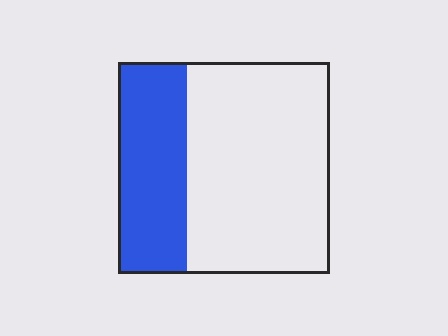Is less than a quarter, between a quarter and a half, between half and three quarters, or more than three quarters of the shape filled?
Between a quarter and a half.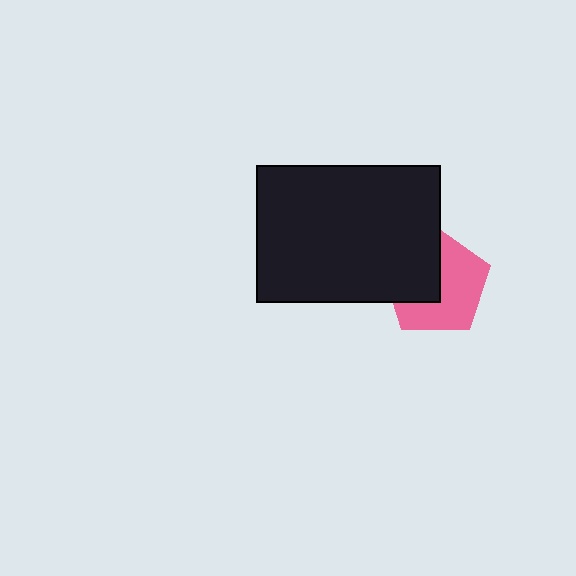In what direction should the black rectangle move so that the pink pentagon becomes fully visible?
The black rectangle should move left. That is the shortest direction to clear the overlap and leave the pink pentagon fully visible.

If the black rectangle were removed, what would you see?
You would see the complete pink pentagon.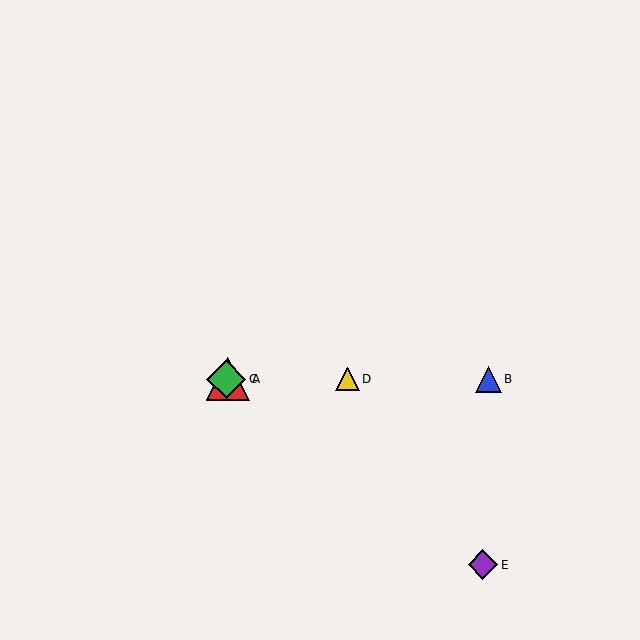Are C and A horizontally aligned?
Yes, both are at y≈379.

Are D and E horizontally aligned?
No, D is at y≈379 and E is at y≈565.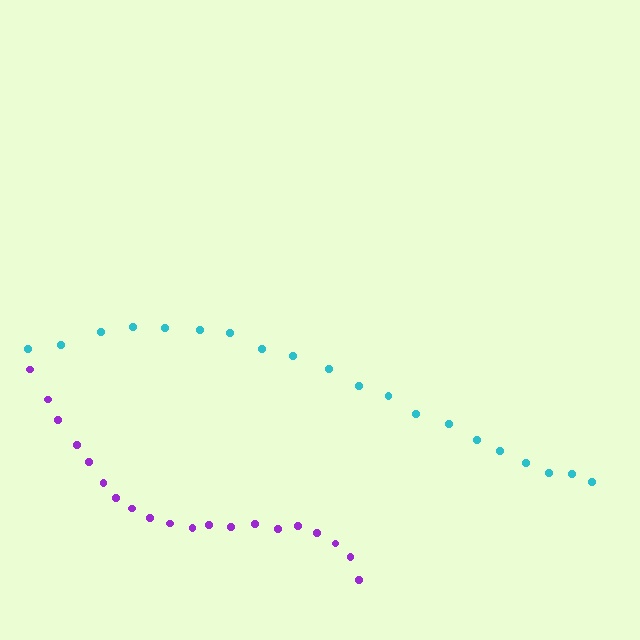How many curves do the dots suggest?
There are 2 distinct paths.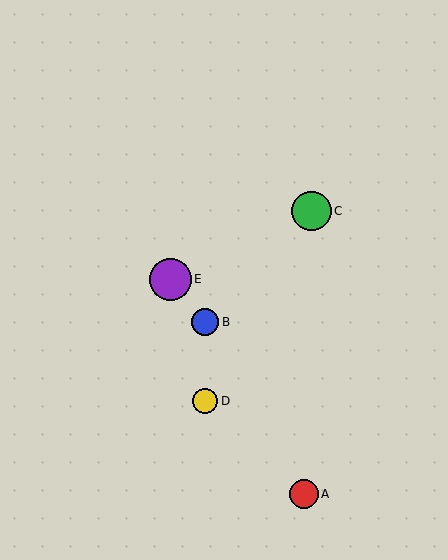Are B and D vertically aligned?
Yes, both are at x≈205.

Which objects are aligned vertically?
Objects B, D are aligned vertically.